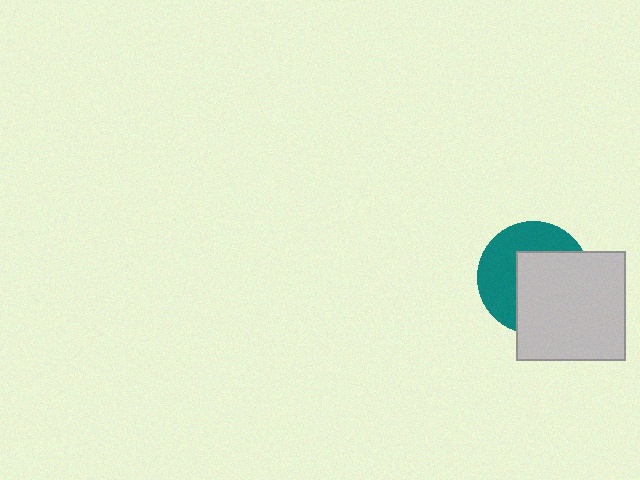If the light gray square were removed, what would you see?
You would see the complete teal circle.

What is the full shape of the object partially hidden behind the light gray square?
The partially hidden object is a teal circle.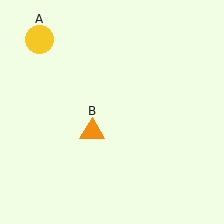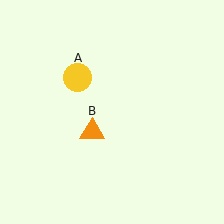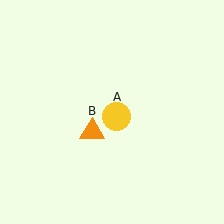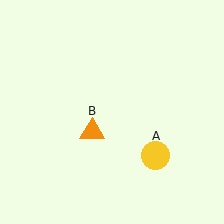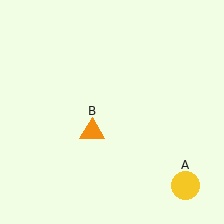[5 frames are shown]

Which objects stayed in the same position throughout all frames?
Orange triangle (object B) remained stationary.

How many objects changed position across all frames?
1 object changed position: yellow circle (object A).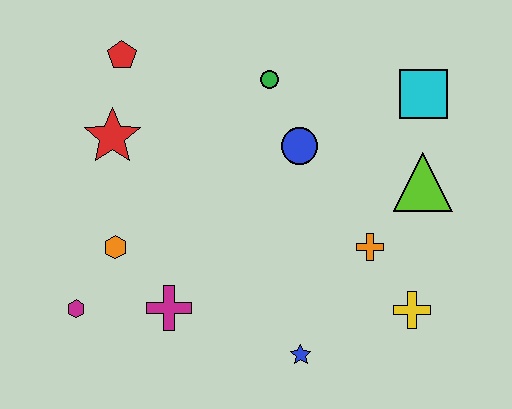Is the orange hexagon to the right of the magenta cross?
No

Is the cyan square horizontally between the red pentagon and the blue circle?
No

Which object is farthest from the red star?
The yellow cross is farthest from the red star.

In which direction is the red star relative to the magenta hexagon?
The red star is above the magenta hexagon.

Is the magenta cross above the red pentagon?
No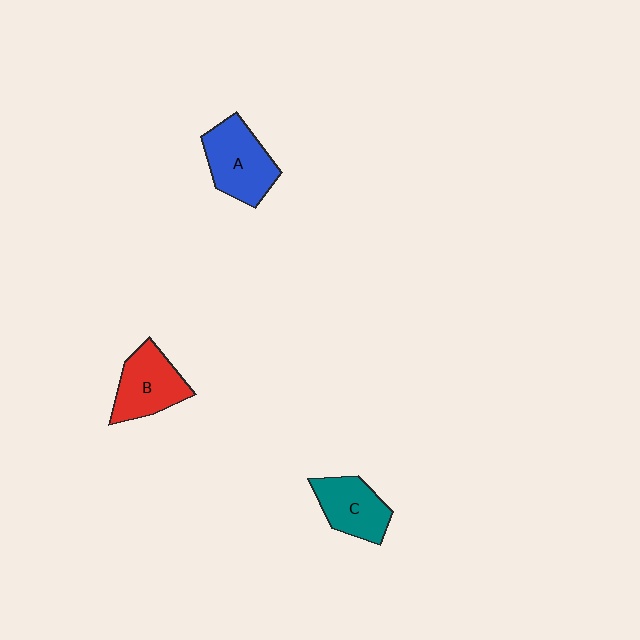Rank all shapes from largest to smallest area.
From largest to smallest: A (blue), B (red), C (teal).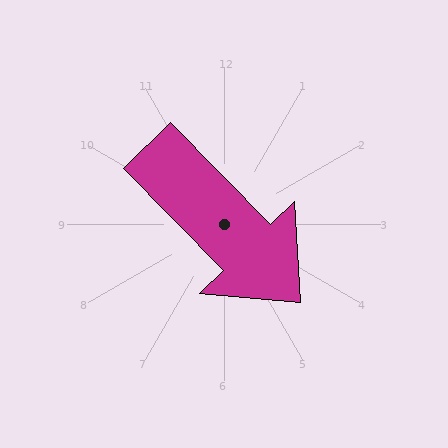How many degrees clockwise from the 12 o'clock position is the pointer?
Approximately 136 degrees.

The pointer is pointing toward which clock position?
Roughly 5 o'clock.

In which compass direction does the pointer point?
Southeast.